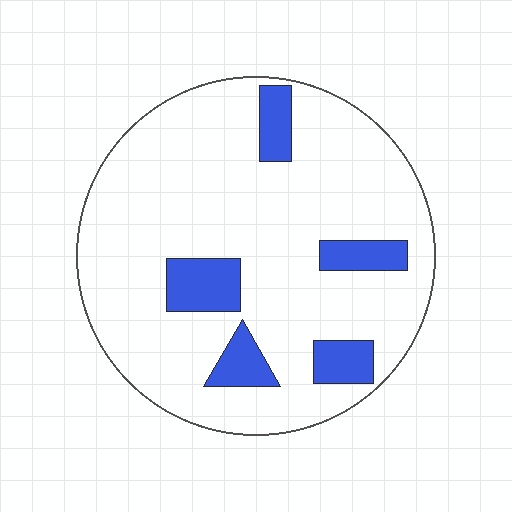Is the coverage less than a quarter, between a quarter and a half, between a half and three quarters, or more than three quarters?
Less than a quarter.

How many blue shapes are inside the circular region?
5.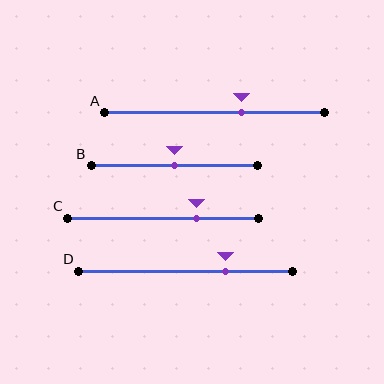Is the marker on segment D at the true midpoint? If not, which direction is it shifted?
No, the marker on segment D is shifted to the right by about 19% of the segment length.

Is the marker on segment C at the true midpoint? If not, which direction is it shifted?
No, the marker on segment C is shifted to the right by about 17% of the segment length.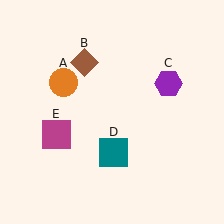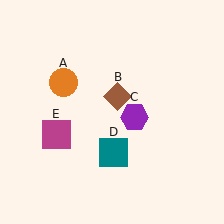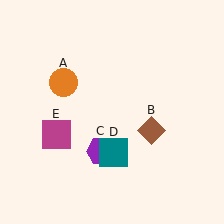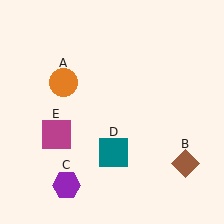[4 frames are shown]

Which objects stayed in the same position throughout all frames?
Orange circle (object A) and teal square (object D) and magenta square (object E) remained stationary.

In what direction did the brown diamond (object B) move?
The brown diamond (object B) moved down and to the right.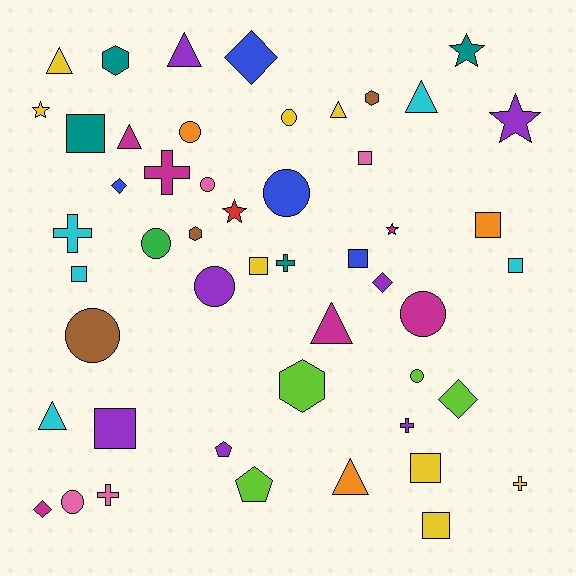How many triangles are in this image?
There are 8 triangles.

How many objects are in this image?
There are 50 objects.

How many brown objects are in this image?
There are 3 brown objects.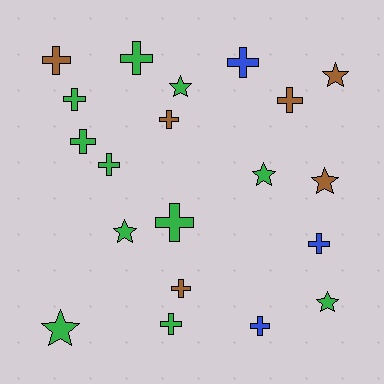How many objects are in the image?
There are 20 objects.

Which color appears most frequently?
Green, with 11 objects.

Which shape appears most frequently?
Cross, with 13 objects.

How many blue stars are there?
There are no blue stars.